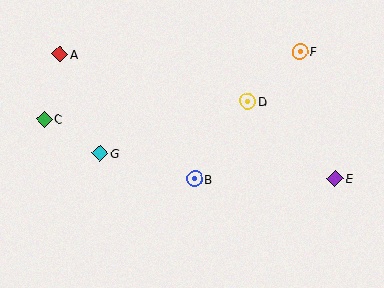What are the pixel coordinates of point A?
Point A is at (60, 54).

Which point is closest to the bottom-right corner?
Point E is closest to the bottom-right corner.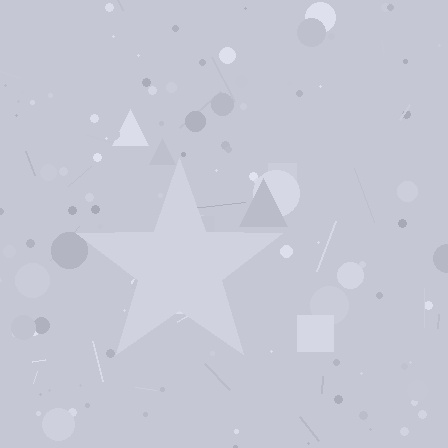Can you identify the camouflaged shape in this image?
The camouflaged shape is a star.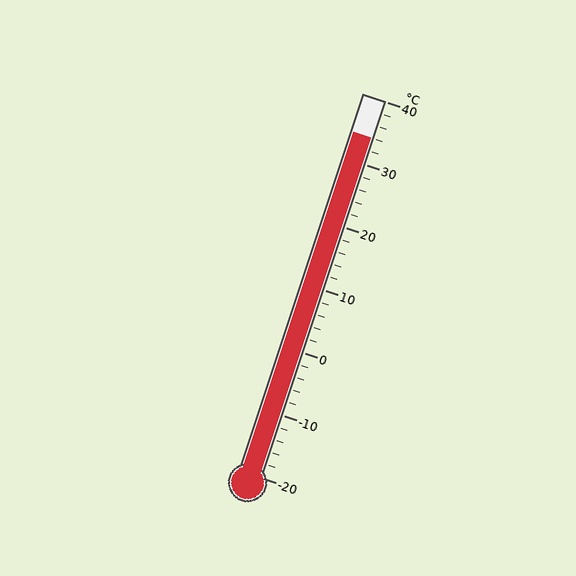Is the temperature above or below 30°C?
The temperature is above 30°C.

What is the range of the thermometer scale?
The thermometer scale ranges from -20°C to 40°C.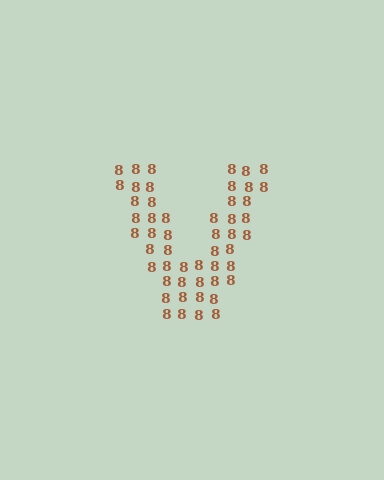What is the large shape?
The large shape is the letter V.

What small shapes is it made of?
It is made of small digit 8's.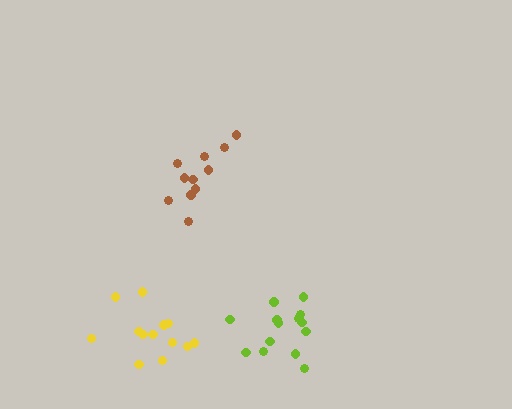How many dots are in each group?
Group 1: 13 dots, Group 2: 11 dots, Group 3: 14 dots (38 total).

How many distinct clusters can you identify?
There are 3 distinct clusters.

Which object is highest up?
The brown cluster is topmost.